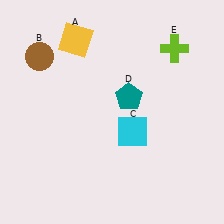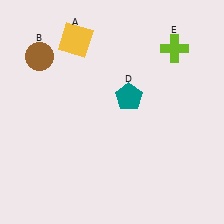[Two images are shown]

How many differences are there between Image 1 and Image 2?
There is 1 difference between the two images.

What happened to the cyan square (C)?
The cyan square (C) was removed in Image 2. It was in the bottom-right area of Image 1.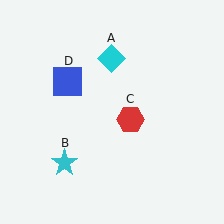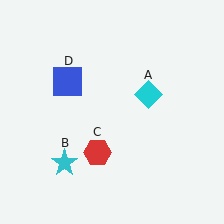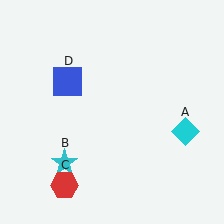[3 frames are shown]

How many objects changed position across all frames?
2 objects changed position: cyan diamond (object A), red hexagon (object C).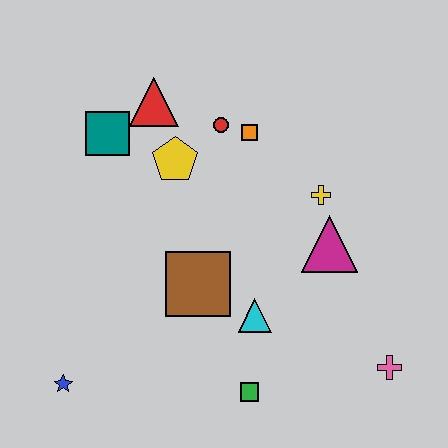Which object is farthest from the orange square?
The blue star is farthest from the orange square.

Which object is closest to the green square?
The cyan triangle is closest to the green square.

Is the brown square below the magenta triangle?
Yes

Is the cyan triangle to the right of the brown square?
Yes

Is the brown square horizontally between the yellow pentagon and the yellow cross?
Yes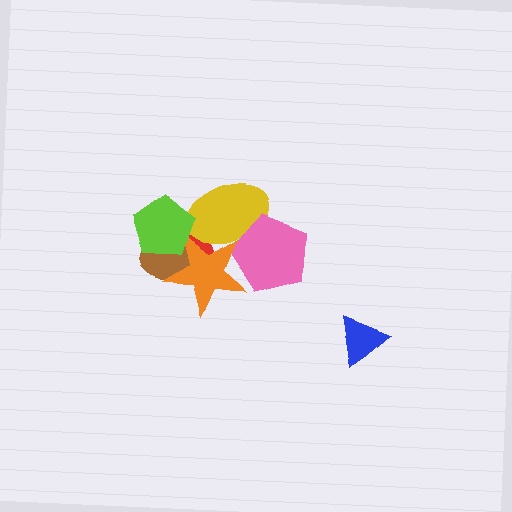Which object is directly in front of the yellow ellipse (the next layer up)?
The pink pentagon is directly in front of the yellow ellipse.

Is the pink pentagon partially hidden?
Yes, it is partially covered by another shape.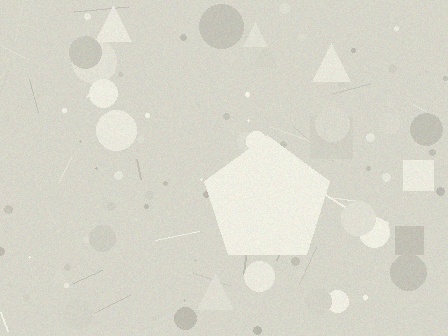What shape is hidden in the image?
A pentagon is hidden in the image.